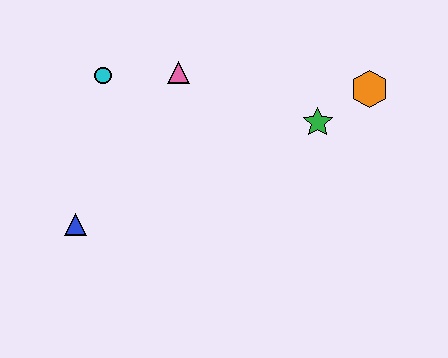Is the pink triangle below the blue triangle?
No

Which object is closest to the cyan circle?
The pink triangle is closest to the cyan circle.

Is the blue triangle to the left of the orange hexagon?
Yes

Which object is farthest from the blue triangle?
The orange hexagon is farthest from the blue triangle.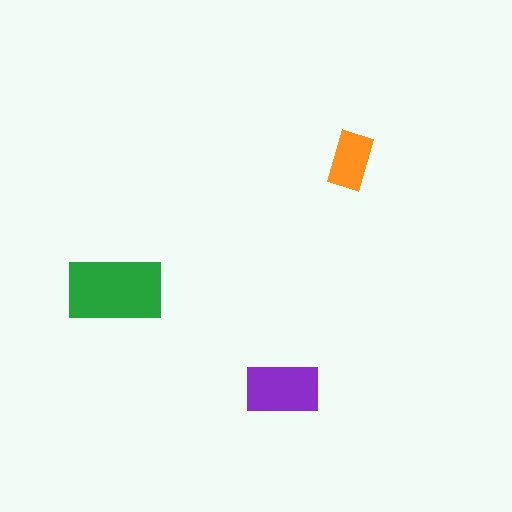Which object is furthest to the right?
The orange rectangle is rightmost.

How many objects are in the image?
There are 3 objects in the image.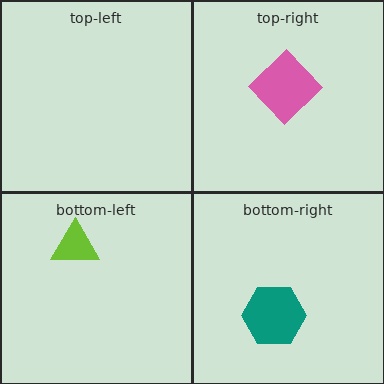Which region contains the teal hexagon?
The bottom-right region.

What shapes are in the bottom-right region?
The teal hexagon.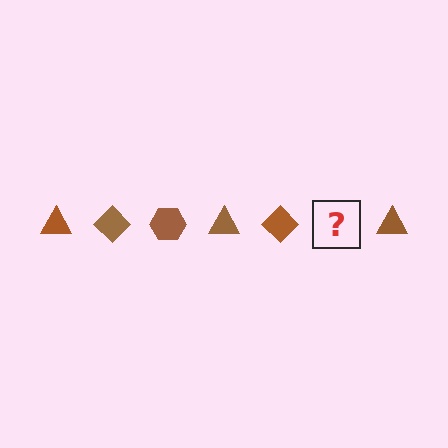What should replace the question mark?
The question mark should be replaced with a brown hexagon.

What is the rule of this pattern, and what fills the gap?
The rule is that the pattern cycles through triangle, diamond, hexagon shapes in brown. The gap should be filled with a brown hexagon.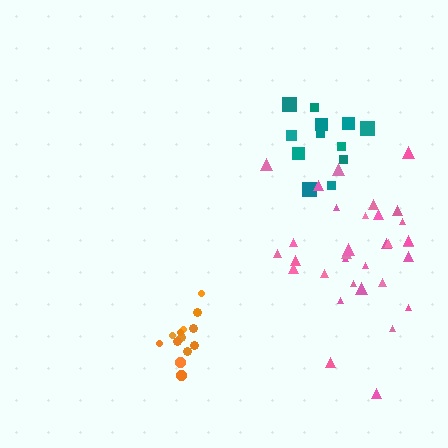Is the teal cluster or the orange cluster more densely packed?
Orange.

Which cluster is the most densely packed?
Orange.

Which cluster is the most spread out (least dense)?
Pink.